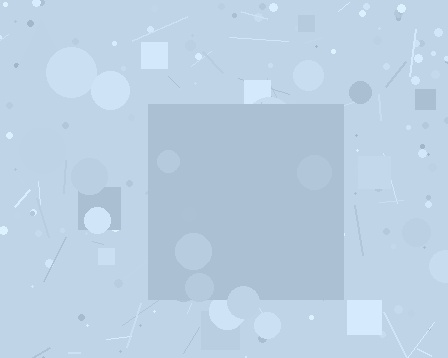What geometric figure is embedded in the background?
A square is embedded in the background.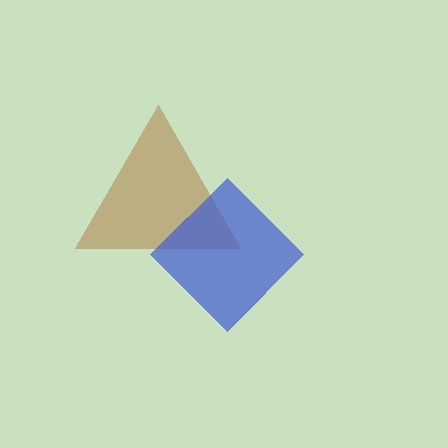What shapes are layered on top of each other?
The layered shapes are: a brown triangle, a blue diamond.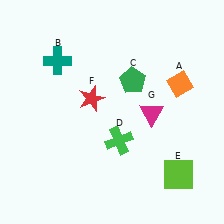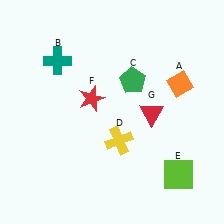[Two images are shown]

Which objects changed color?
D changed from green to yellow. G changed from magenta to red.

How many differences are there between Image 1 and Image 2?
There are 2 differences between the two images.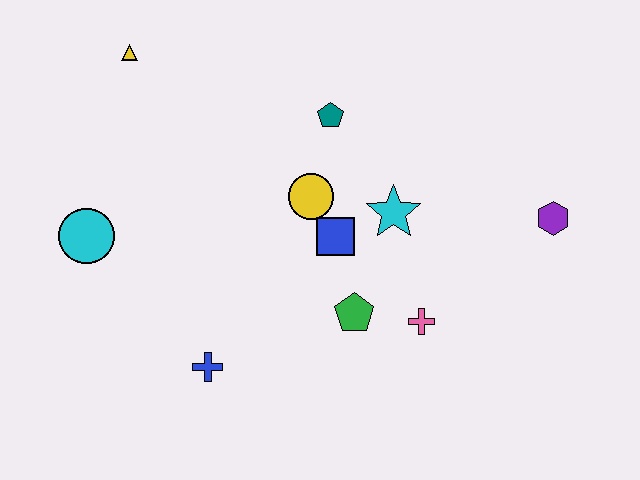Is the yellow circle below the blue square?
No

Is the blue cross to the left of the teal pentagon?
Yes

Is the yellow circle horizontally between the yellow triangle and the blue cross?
No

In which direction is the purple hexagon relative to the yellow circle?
The purple hexagon is to the right of the yellow circle.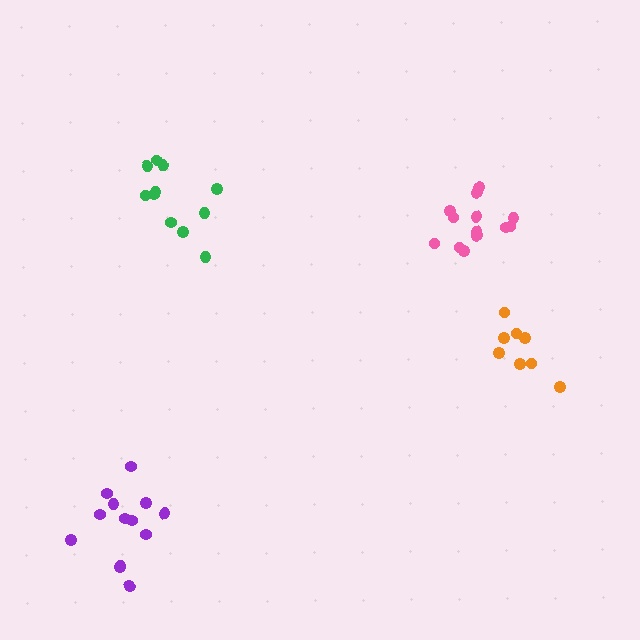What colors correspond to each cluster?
The clusters are colored: green, purple, pink, orange.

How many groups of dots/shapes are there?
There are 4 groups.